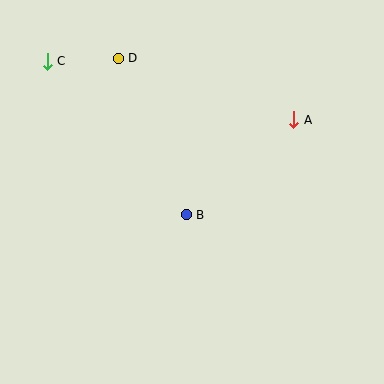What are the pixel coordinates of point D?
Point D is at (118, 58).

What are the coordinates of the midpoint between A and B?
The midpoint between A and B is at (240, 167).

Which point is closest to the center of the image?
Point B at (186, 215) is closest to the center.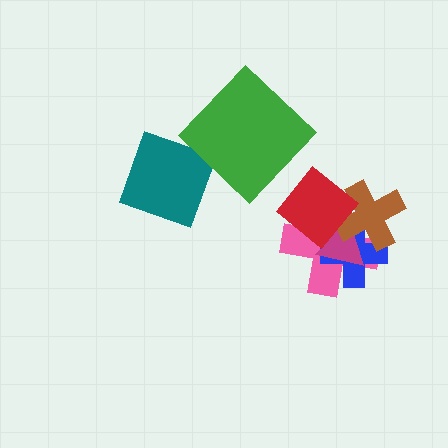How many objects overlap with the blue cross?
3 objects overlap with the blue cross.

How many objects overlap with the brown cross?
4 objects overlap with the brown cross.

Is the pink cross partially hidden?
Yes, it is partially covered by another shape.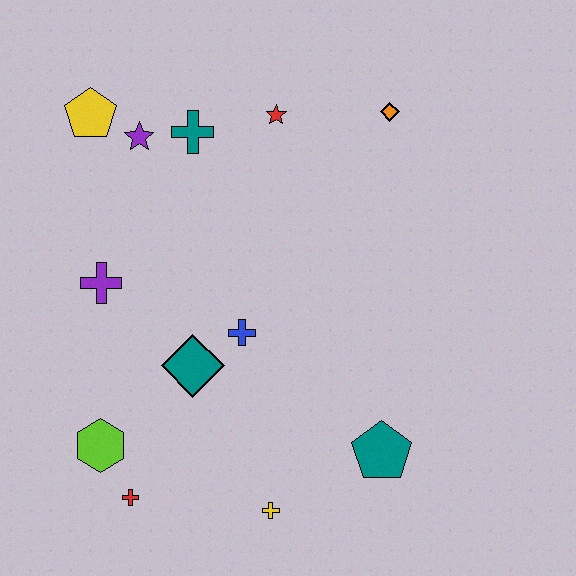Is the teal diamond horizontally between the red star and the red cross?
Yes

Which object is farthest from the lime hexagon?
The orange diamond is farthest from the lime hexagon.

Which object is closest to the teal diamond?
The blue cross is closest to the teal diamond.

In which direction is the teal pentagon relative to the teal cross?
The teal pentagon is below the teal cross.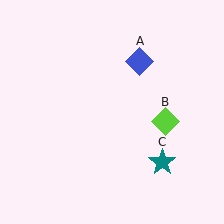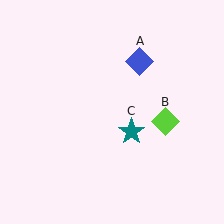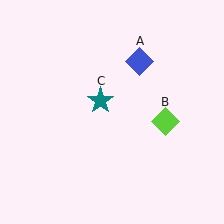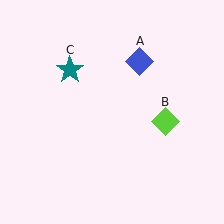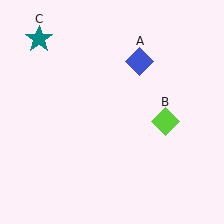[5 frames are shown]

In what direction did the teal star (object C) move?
The teal star (object C) moved up and to the left.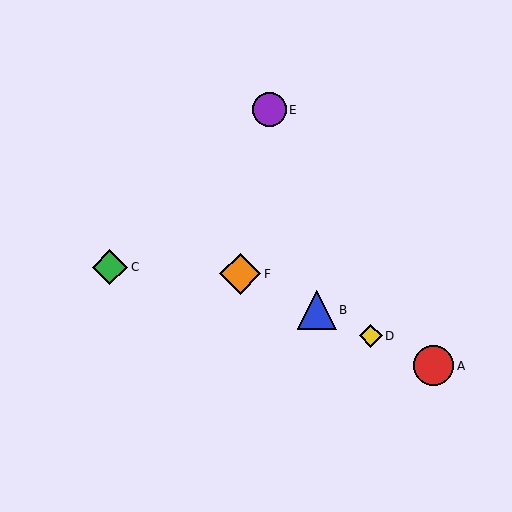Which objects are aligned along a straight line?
Objects A, B, D, F are aligned along a straight line.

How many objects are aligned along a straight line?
4 objects (A, B, D, F) are aligned along a straight line.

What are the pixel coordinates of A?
Object A is at (433, 366).